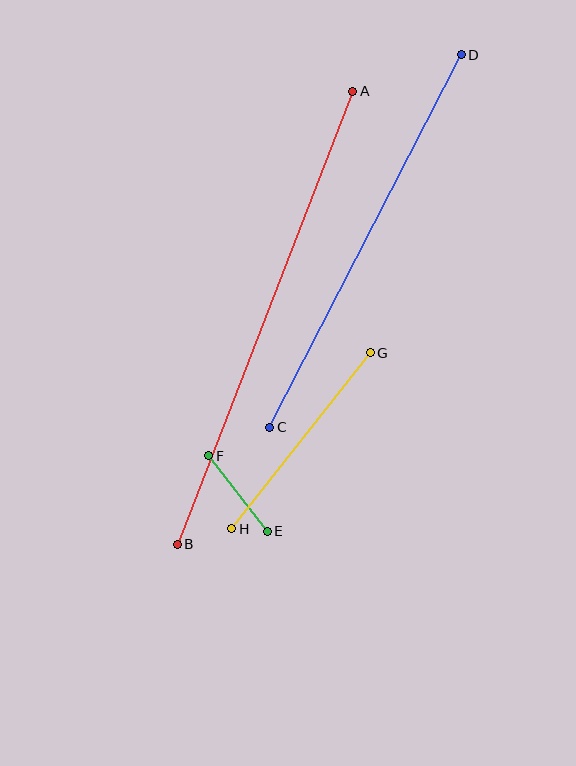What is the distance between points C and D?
The distance is approximately 419 pixels.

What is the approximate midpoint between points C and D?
The midpoint is at approximately (365, 241) pixels.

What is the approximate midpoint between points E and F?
The midpoint is at approximately (238, 494) pixels.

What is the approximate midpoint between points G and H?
The midpoint is at approximately (301, 441) pixels.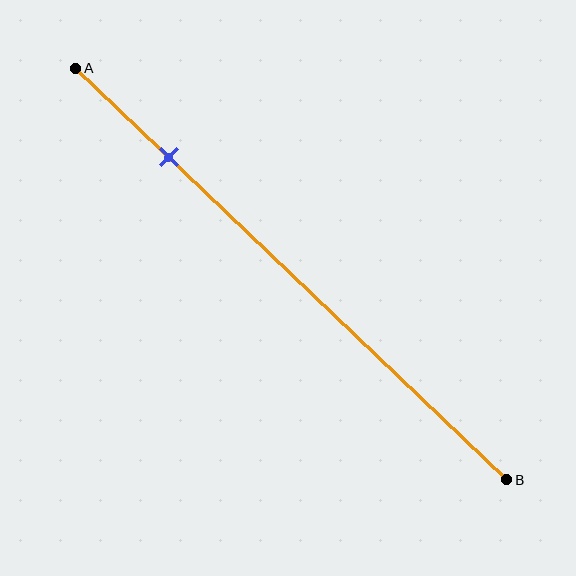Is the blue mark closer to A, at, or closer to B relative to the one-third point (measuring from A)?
The blue mark is closer to point A than the one-third point of segment AB.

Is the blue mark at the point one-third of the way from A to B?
No, the mark is at about 20% from A, not at the 33% one-third point.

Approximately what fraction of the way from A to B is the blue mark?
The blue mark is approximately 20% of the way from A to B.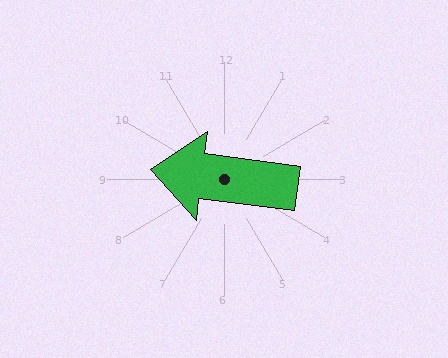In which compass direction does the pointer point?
West.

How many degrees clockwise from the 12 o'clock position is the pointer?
Approximately 277 degrees.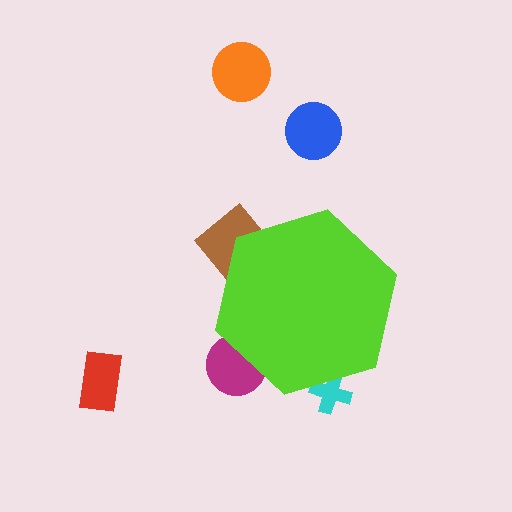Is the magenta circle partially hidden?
Yes, the magenta circle is partially hidden behind the lime hexagon.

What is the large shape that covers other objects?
A lime hexagon.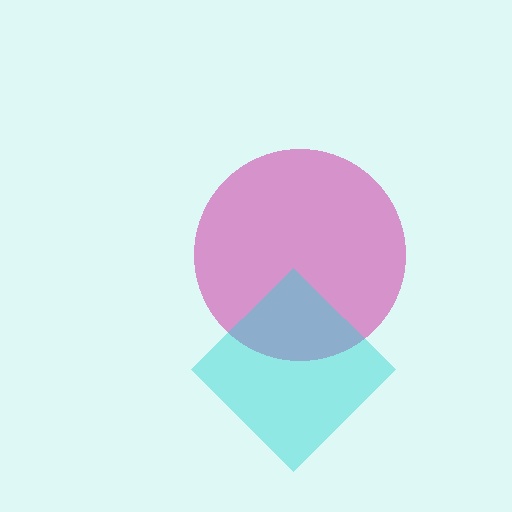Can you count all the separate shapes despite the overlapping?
Yes, there are 2 separate shapes.